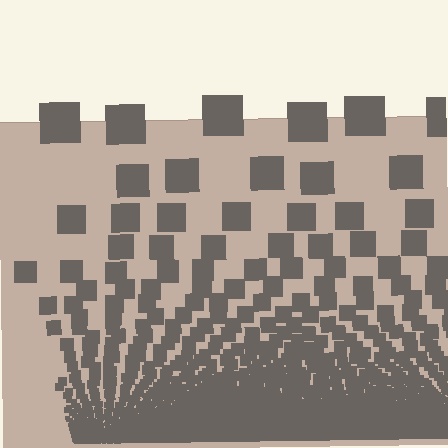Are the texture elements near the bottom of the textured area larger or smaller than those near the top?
Smaller. The gradient is inverted — elements near the bottom are smaller and denser.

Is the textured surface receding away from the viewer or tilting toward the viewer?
The surface appears to tilt toward the viewer. Texture elements get larger and sparser toward the top.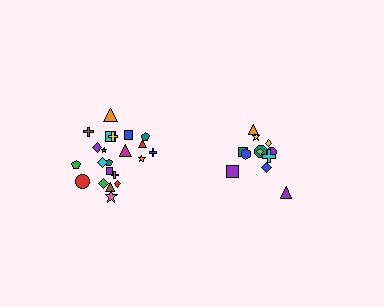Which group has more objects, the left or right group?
The left group.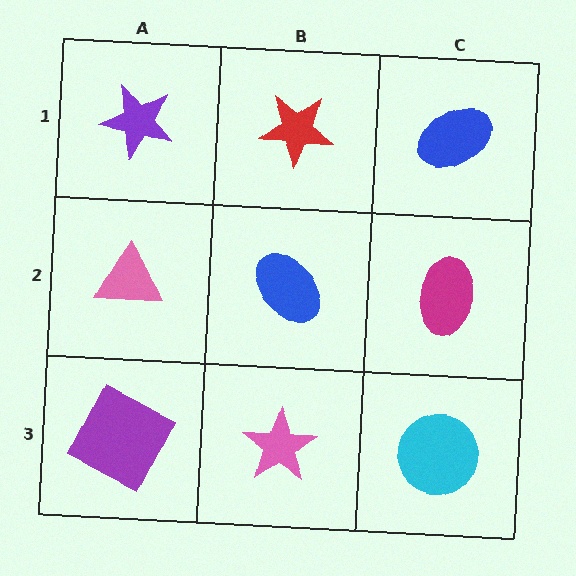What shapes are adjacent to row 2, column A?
A purple star (row 1, column A), a purple square (row 3, column A), a blue ellipse (row 2, column B).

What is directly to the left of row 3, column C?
A pink star.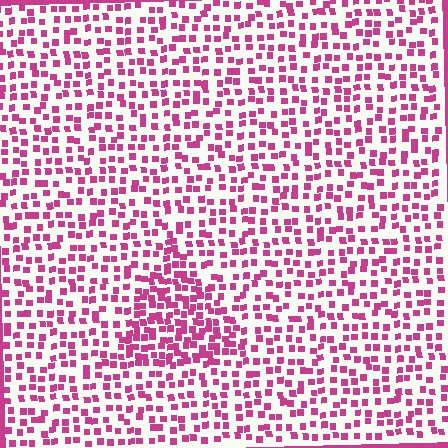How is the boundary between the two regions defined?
The boundary is defined by a change in element density (approximately 1.8x ratio). All elements are the same color, size, and shape.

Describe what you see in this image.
The image contains small magenta elements arranged at two different densities. A triangle-shaped region is visible where the elements are more densely packed than the surrounding area.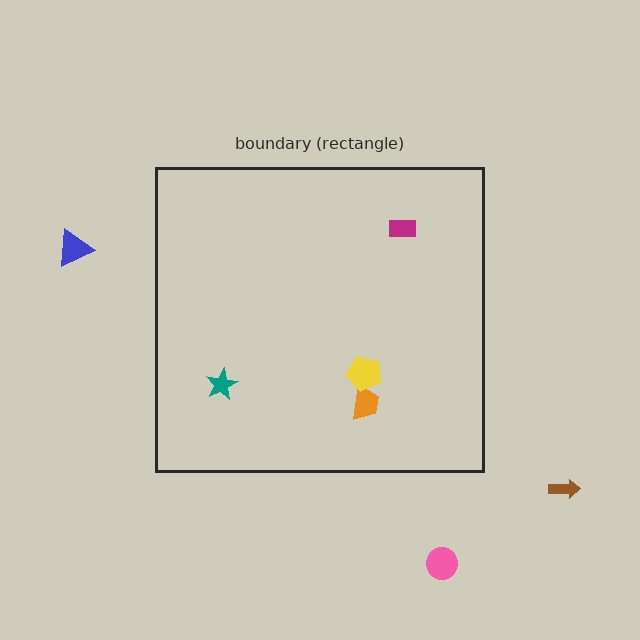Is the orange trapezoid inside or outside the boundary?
Inside.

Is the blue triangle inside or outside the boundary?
Outside.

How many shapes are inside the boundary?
4 inside, 3 outside.